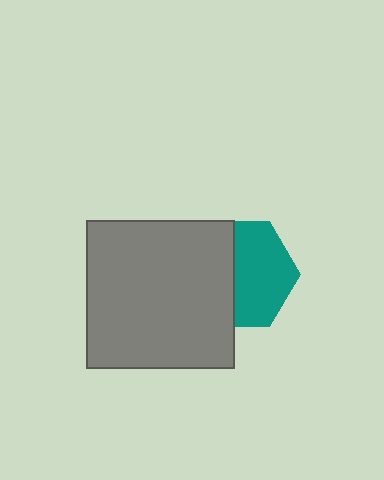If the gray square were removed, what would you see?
You would see the complete teal hexagon.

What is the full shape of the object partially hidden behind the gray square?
The partially hidden object is a teal hexagon.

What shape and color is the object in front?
The object in front is a gray square.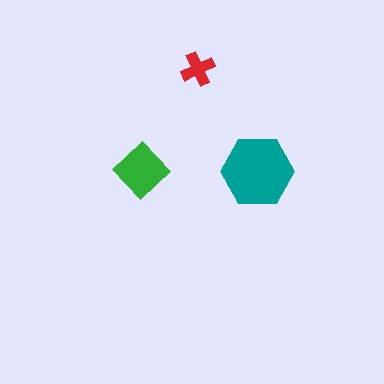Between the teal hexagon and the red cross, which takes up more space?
The teal hexagon.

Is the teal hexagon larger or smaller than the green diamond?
Larger.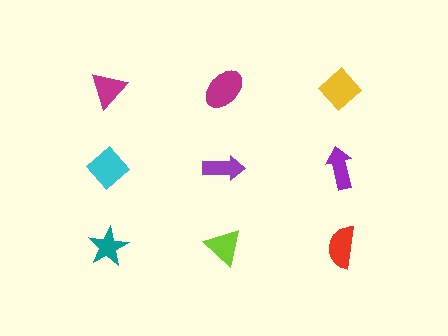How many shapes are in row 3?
3 shapes.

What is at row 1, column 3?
A yellow diamond.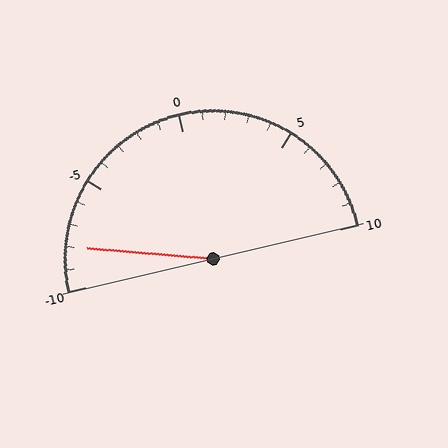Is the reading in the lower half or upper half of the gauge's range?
The reading is in the lower half of the range (-10 to 10).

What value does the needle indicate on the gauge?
The needle indicates approximately -8.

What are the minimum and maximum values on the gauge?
The gauge ranges from -10 to 10.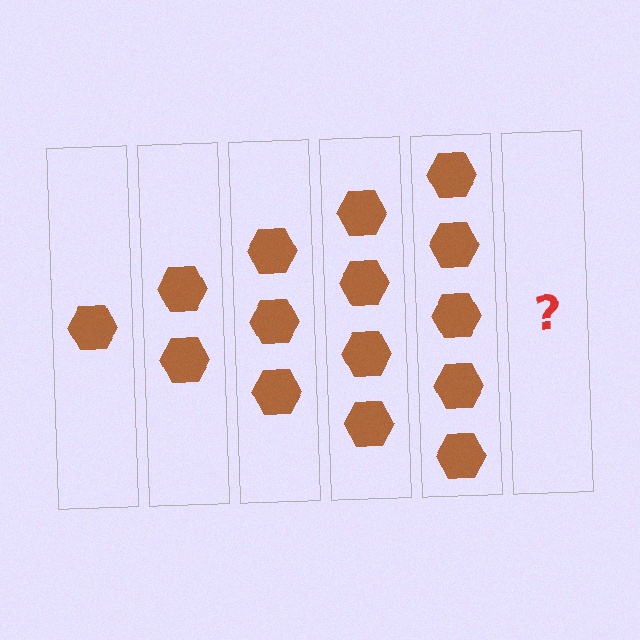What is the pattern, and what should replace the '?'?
The pattern is that each step adds one more hexagon. The '?' should be 6 hexagons.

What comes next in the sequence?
The next element should be 6 hexagons.